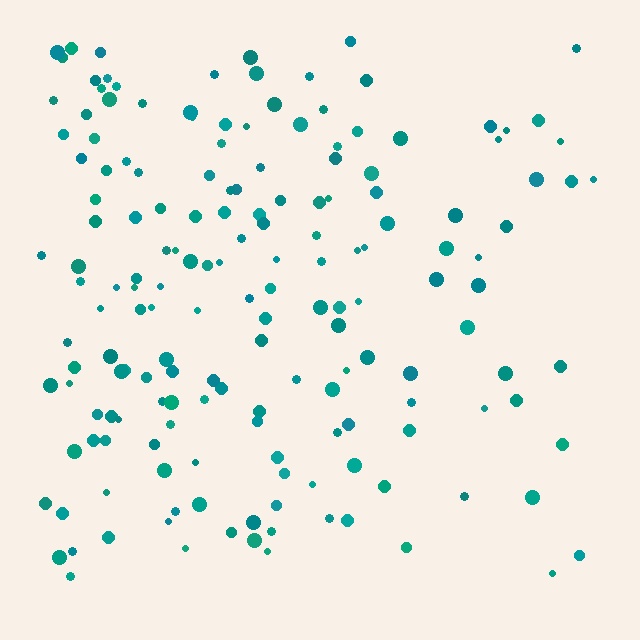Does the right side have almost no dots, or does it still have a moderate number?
Still a moderate number, just noticeably fewer than the left.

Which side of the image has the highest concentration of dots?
The left.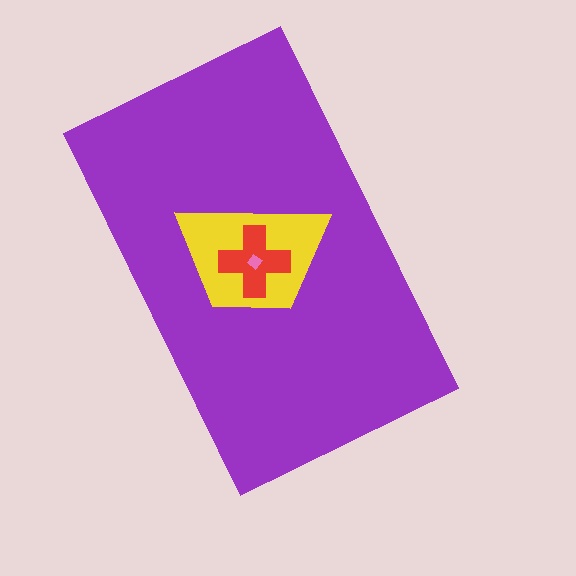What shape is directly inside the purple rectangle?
The yellow trapezoid.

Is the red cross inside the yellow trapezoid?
Yes.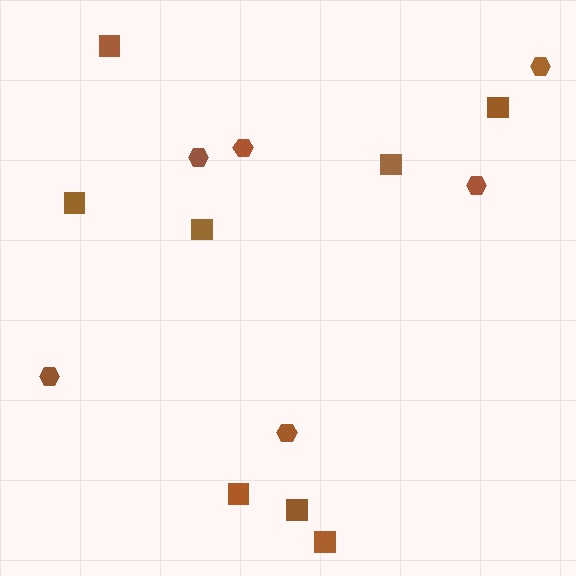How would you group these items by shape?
There are 2 groups: one group of hexagons (6) and one group of squares (8).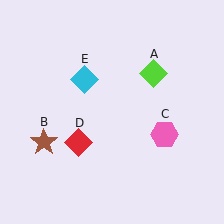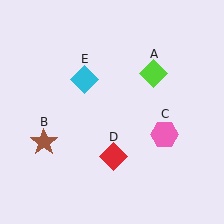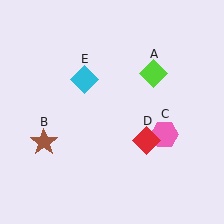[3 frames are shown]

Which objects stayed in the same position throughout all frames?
Lime diamond (object A) and brown star (object B) and pink hexagon (object C) and cyan diamond (object E) remained stationary.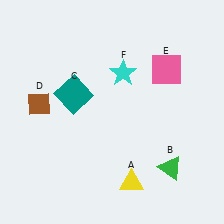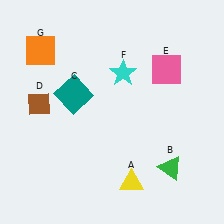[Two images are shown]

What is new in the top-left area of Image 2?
An orange square (G) was added in the top-left area of Image 2.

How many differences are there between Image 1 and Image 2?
There is 1 difference between the two images.